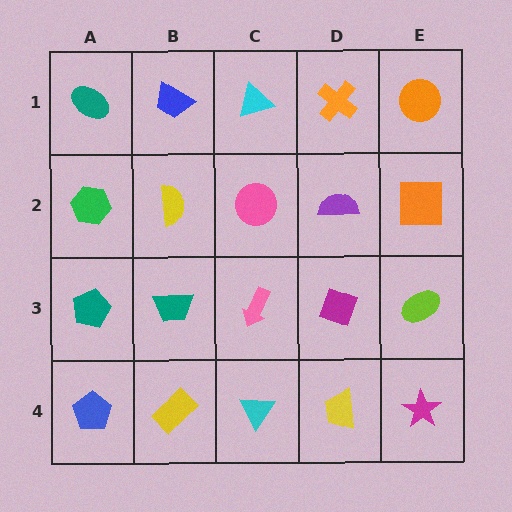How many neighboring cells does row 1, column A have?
2.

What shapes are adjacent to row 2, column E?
An orange circle (row 1, column E), a lime ellipse (row 3, column E), a purple semicircle (row 2, column D).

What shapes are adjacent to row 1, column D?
A purple semicircle (row 2, column D), a cyan triangle (row 1, column C), an orange circle (row 1, column E).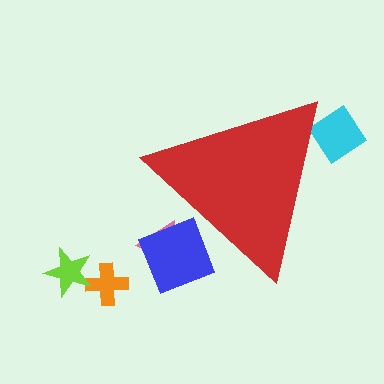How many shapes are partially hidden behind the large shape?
3 shapes are partially hidden.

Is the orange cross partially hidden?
No, the orange cross is fully visible.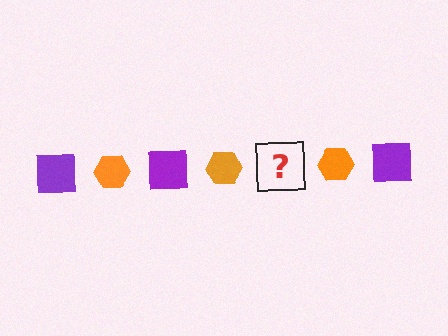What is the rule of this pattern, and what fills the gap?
The rule is that the pattern alternates between purple square and orange hexagon. The gap should be filled with a purple square.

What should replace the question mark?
The question mark should be replaced with a purple square.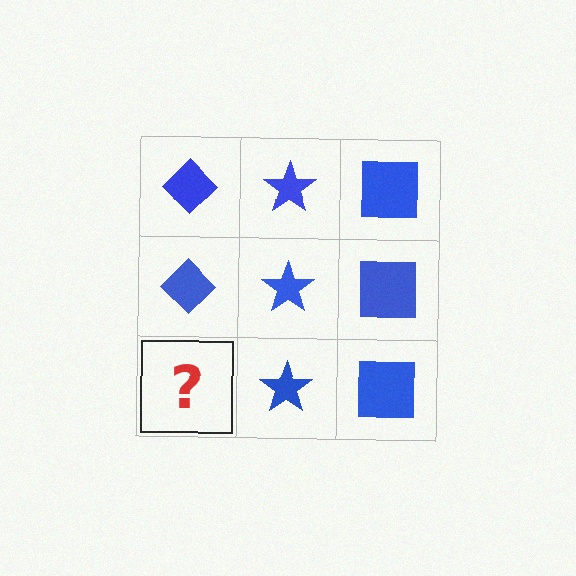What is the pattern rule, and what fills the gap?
The rule is that each column has a consistent shape. The gap should be filled with a blue diamond.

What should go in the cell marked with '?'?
The missing cell should contain a blue diamond.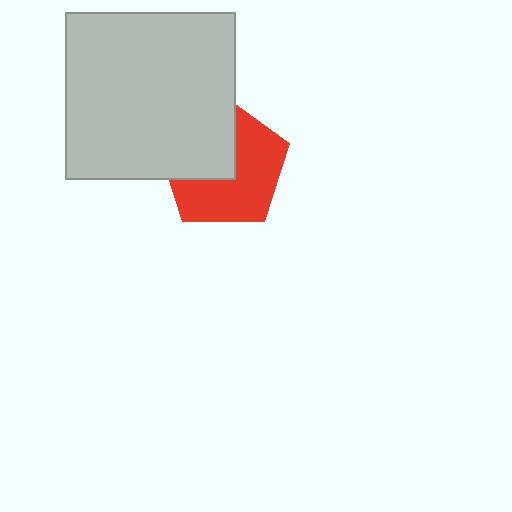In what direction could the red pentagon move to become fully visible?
The red pentagon could move toward the lower-right. That would shift it out from behind the light gray rectangle entirely.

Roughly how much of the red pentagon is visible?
About half of it is visible (roughly 59%).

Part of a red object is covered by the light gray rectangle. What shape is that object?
It is a pentagon.